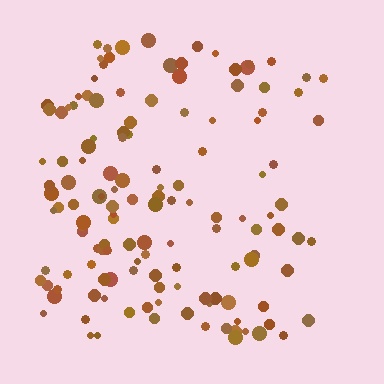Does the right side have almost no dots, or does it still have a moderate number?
Still a moderate number, just noticeably fewer than the left.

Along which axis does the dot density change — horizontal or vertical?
Horizontal.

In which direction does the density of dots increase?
From right to left, with the left side densest.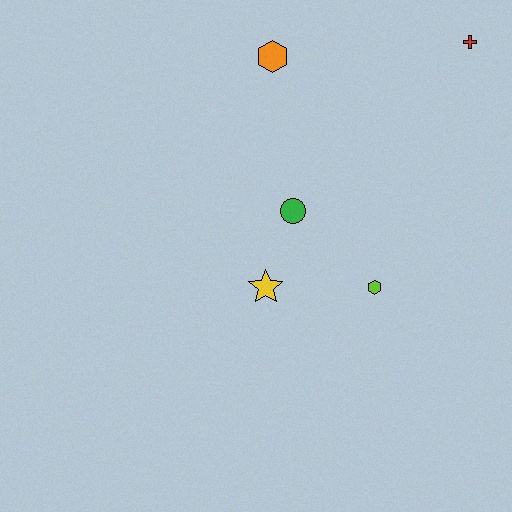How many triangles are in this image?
There are no triangles.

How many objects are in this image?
There are 5 objects.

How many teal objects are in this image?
There are no teal objects.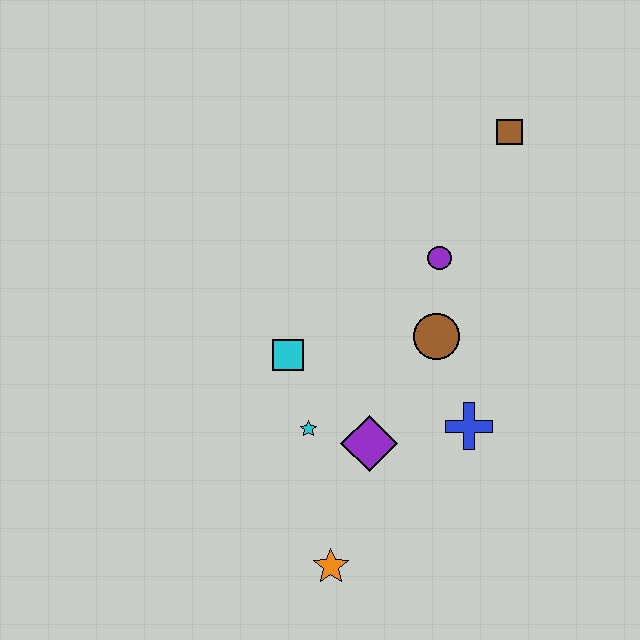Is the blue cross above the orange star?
Yes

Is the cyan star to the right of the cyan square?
Yes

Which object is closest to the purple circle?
The brown circle is closest to the purple circle.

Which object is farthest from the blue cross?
The brown square is farthest from the blue cross.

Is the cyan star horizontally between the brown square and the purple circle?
No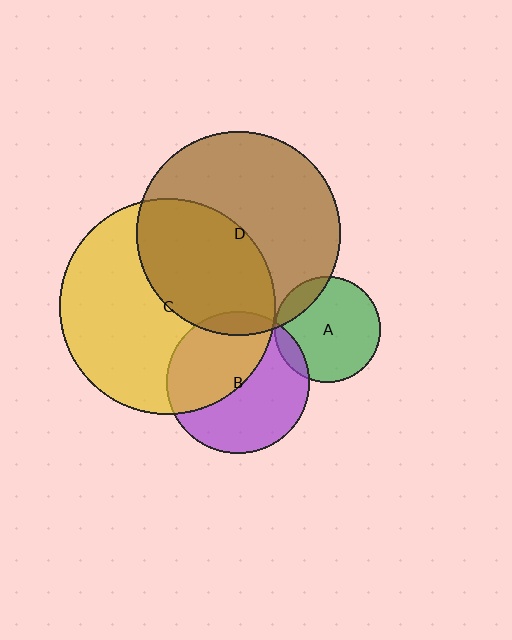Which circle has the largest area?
Circle C (yellow).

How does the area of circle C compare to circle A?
Approximately 4.2 times.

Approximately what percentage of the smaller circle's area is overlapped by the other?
Approximately 10%.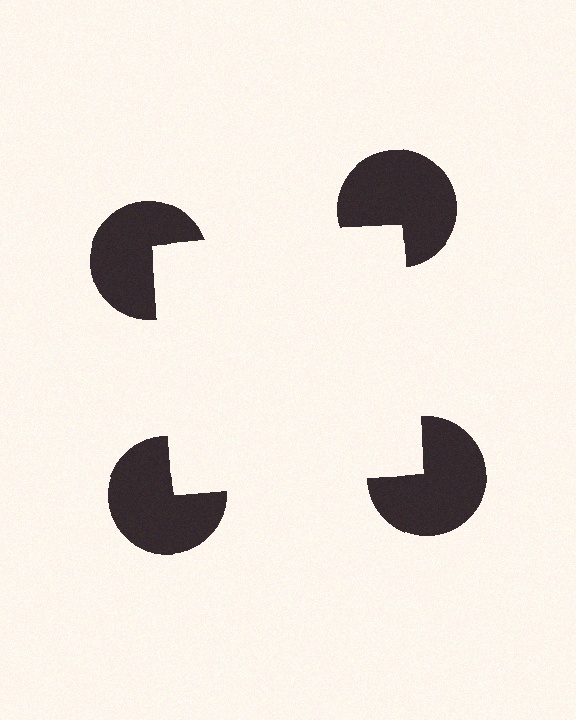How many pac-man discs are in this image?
There are 4 — one at each vertex of the illusory square.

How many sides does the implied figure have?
4 sides.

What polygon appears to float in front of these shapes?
An illusory square — its edges are inferred from the aligned wedge cuts in the pac-man discs, not physically drawn.